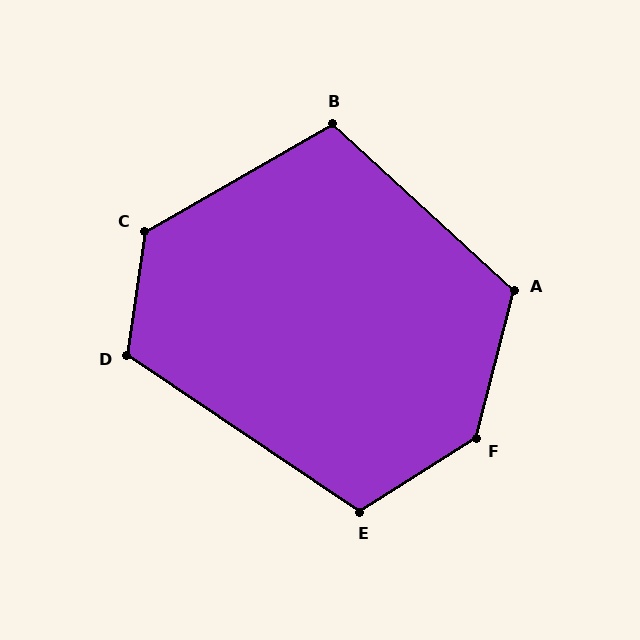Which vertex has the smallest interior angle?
B, at approximately 108 degrees.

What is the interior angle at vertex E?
Approximately 114 degrees (obtuse).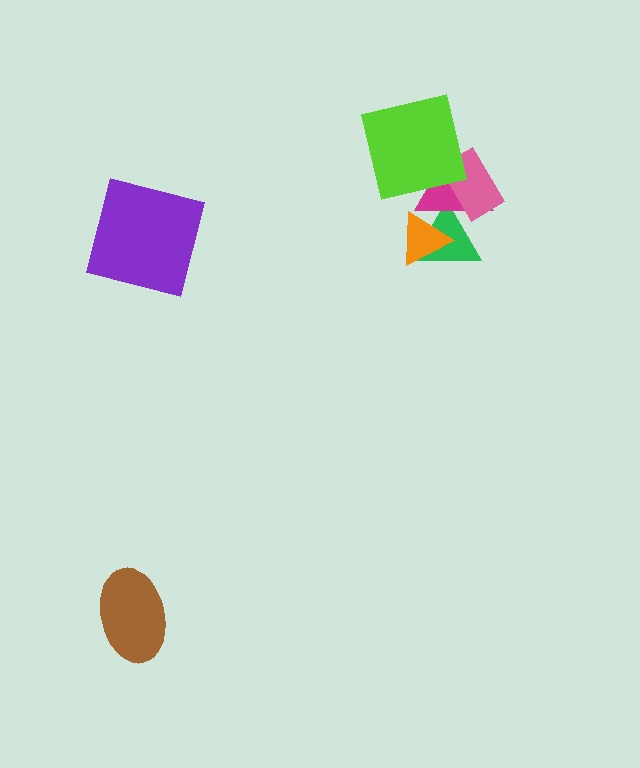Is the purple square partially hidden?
No, no other shape covers it.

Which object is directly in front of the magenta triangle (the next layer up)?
The pink rectangle is directly in front of the magenta triangle.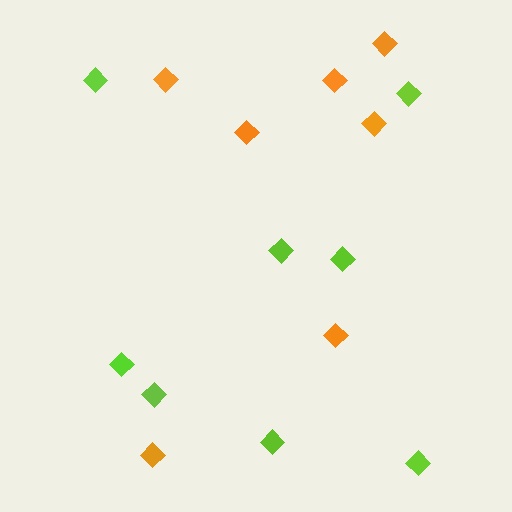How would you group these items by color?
There are 2 groups: one group of orange diamonds (7) and one group of lime diamonds (8).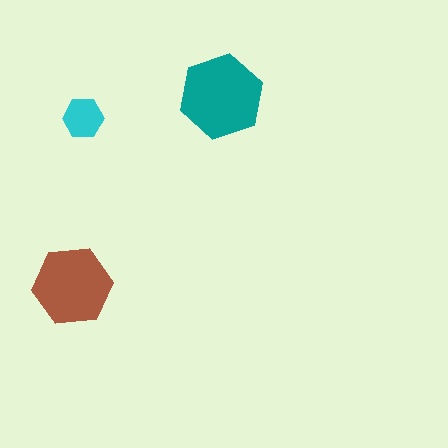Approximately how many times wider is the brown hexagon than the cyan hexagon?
About 2 times wider.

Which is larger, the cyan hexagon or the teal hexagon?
The teal one.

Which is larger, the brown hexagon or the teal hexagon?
The teal one.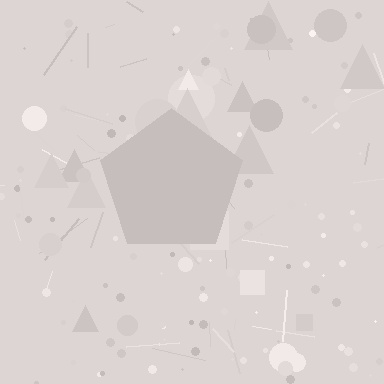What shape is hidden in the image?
A pentagon is hidden in the image.